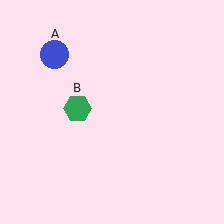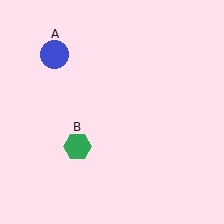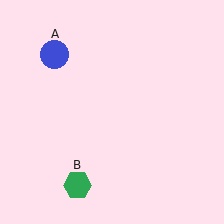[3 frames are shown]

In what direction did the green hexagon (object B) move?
The green hexagon (object B) moved down.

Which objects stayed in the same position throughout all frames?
Blue circle (object A) remained stationary.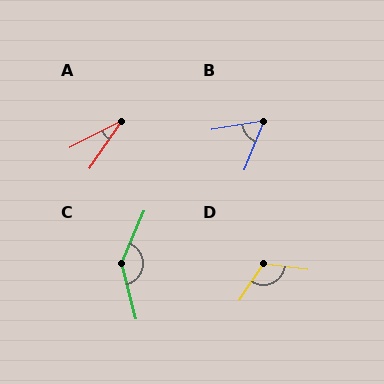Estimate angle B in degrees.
Approximately 59 degrees.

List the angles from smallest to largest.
A (29°), B (59°), D (115°), C (142°).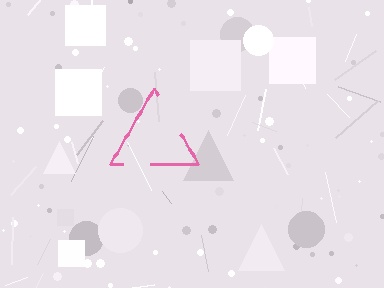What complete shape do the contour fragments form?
The contour fragments form a triangle.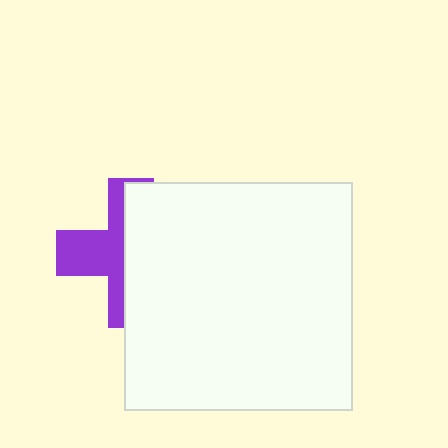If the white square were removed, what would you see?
You would see the complete purple cross.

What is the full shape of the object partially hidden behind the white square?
The partially hidden object is a purple cross.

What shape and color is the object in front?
The object in front is a white square.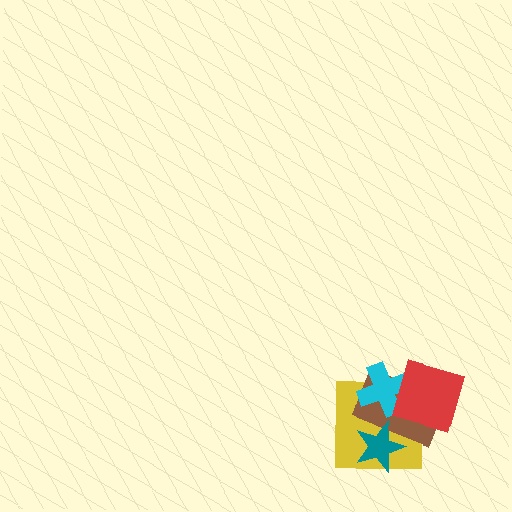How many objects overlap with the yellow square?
4 objects overlap with the yellow square.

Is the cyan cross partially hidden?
Yes, it is partially covered by another shape.